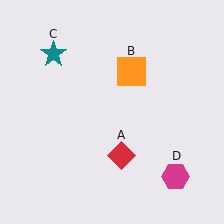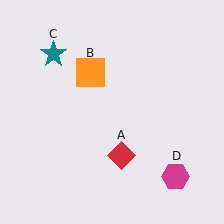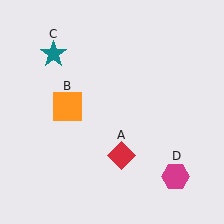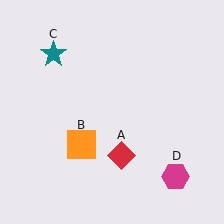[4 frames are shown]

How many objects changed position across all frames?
1 object changed position: orange square (object B).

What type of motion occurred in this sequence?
The orange square (object B) rotated counterclockwise around the center of the scene.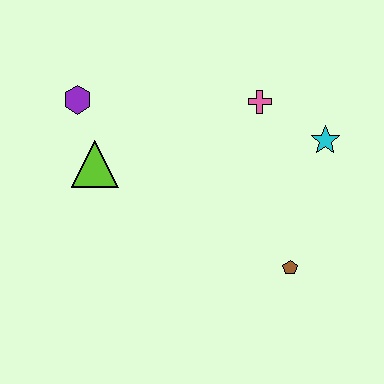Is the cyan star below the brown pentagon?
No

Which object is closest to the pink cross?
The cyan star is closest to the pink cross.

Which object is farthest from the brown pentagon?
The purple hexagon is farthest from the brown pentagon.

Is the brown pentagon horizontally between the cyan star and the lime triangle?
Yes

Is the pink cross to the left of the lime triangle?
No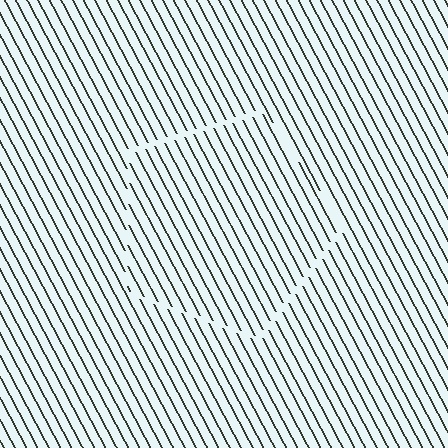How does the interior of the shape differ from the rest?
The interior of the shape contains the same grating, shifted by half a period — the contour is defined by the phase discontinuity where line-ends from the inner and outer gratings abut.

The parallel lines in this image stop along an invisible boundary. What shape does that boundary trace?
An illusory pentagon. The interior of the shape contains the same grating, shifted by half a period — the contour is defined by the phase discontinuity where line-ends from the inner and outer gratings abut.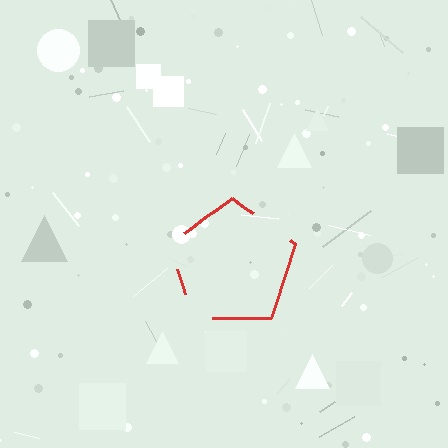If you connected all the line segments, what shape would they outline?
They would outline a pentagon.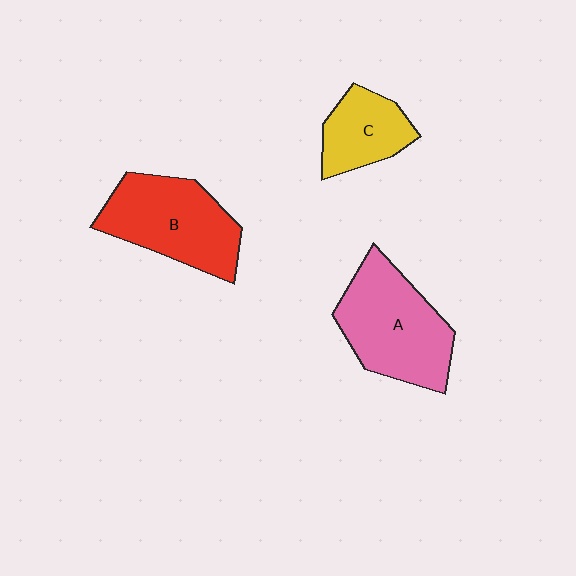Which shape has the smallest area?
Shape C (yellow).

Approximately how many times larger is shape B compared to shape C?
Approximately 1.7 times.